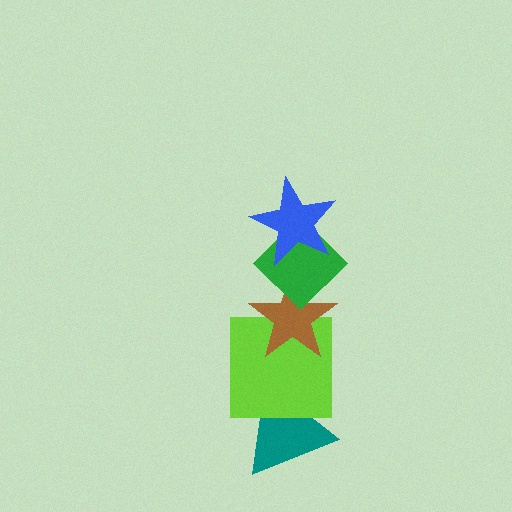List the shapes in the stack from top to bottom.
From top to bottom: the blue star, the green diamond, the brown star, the lime square, the teal triangle.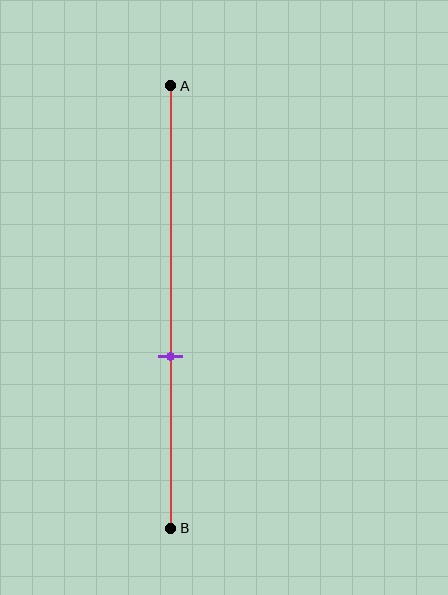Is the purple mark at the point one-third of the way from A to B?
No, the mark is at about 60% from A, not at the 33% one-third point.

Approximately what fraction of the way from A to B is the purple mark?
The purple mark is approximately 60% of the way from A to B.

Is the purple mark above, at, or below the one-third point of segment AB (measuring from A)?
The purple mark is below the one-third point of segment AB.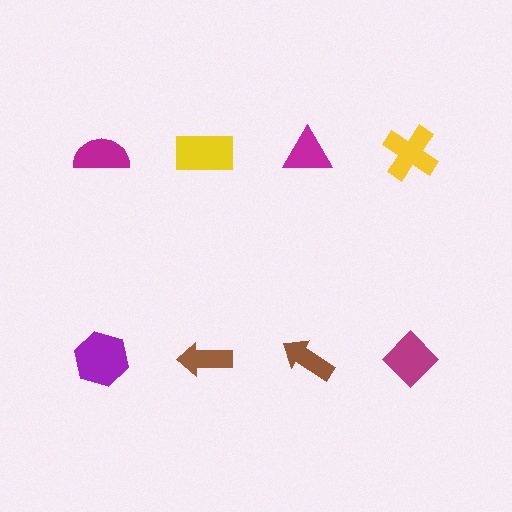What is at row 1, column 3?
A magenta triangle.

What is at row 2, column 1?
A purple hexagon.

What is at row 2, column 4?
A magenta diamond.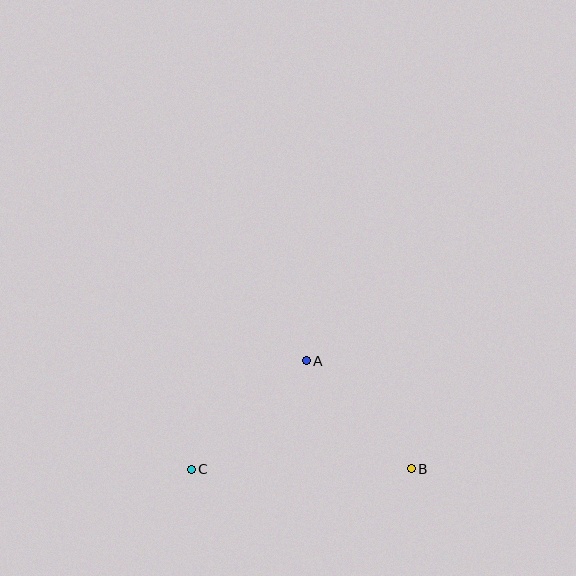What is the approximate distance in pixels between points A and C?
The distance between A and C is approximately 158 pixels.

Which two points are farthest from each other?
Points B and C are farthest from each other.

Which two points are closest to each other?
Points A and B are closest to each other.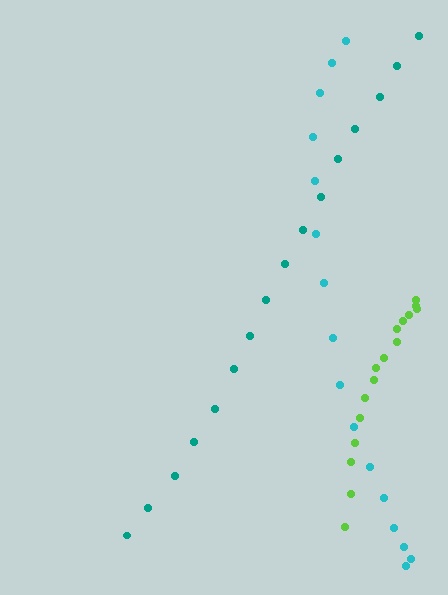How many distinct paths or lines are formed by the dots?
There are 3 distinct paths.